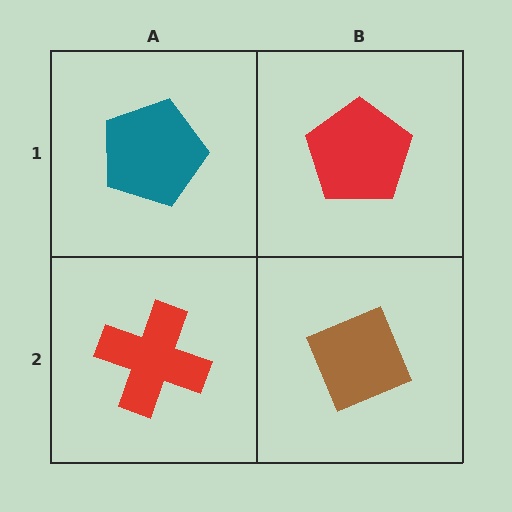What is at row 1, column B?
A red pentagon.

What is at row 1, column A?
A teal pentagon.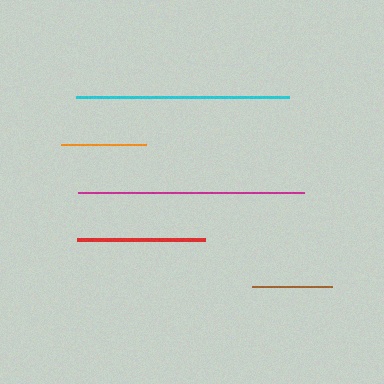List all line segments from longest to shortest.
From longest to shortest: magenta, cyan, red, orange, brown.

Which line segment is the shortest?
The brown line is the shortest at approximately 80 pixels.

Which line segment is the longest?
The magenta line is the longest at approximately 226 pixels.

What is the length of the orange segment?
The orange segment is approximately 86 pixels long.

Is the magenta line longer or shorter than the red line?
The magenta line is longer than the red line.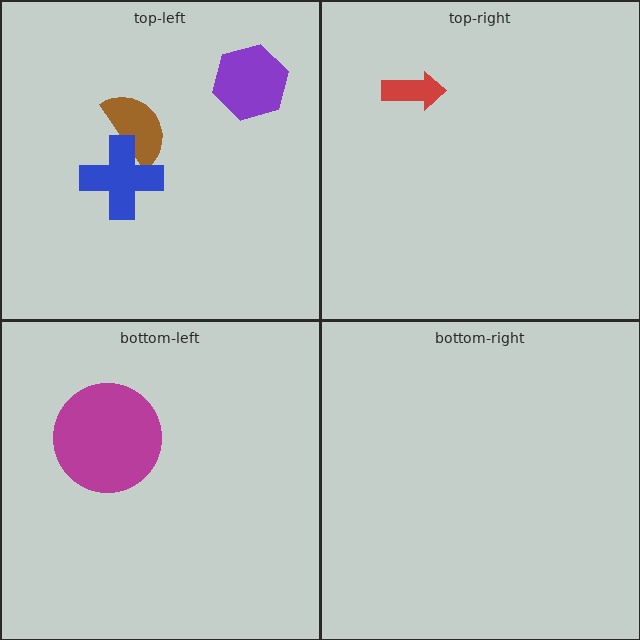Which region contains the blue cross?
The top-left region.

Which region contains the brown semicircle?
The top-left region.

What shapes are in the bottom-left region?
The magenta circle.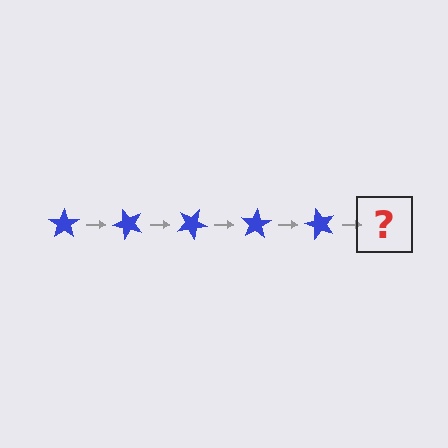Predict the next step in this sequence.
The next step is a blue star rotated 250 degrees.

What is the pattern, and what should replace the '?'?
The pattern is that the star rotates 50 degrees each step. The '?' should be a blue star rotated 250 degrees.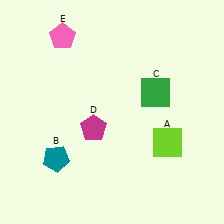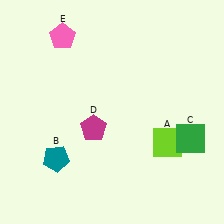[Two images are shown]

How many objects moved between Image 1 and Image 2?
1 object moved between the two images.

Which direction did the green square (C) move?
The green square (C) moved down.